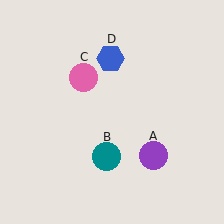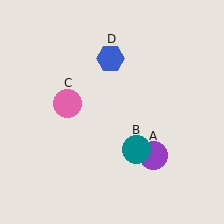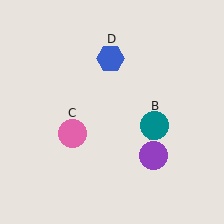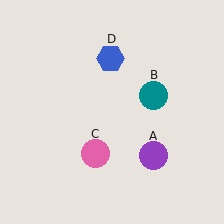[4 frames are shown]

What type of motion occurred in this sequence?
The teal circle (object B), pink circle (object C) rotated counterclockwise around the center of the scene.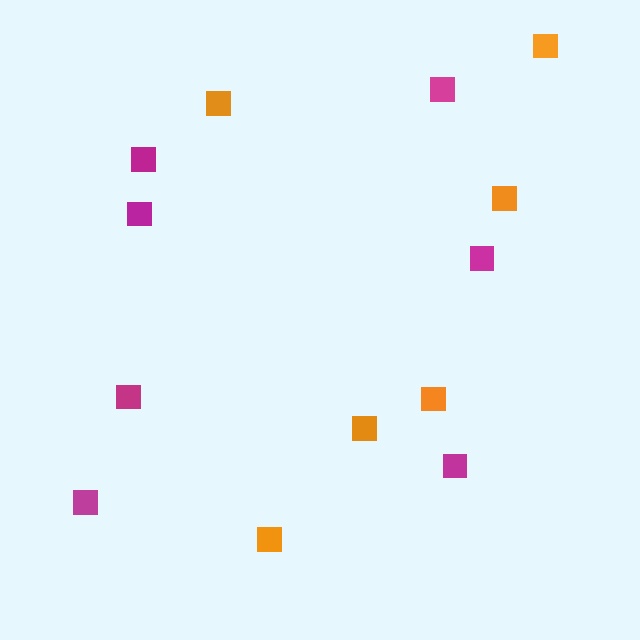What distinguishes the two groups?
There are 2 groups: one group of orange squares (6) and one group of magenta squares (7).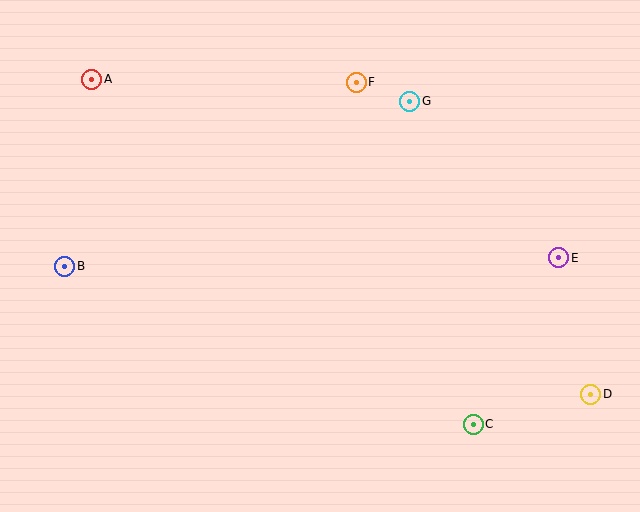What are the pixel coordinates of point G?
Point G is at (410, 101).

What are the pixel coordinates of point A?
Point A is at (92, 80).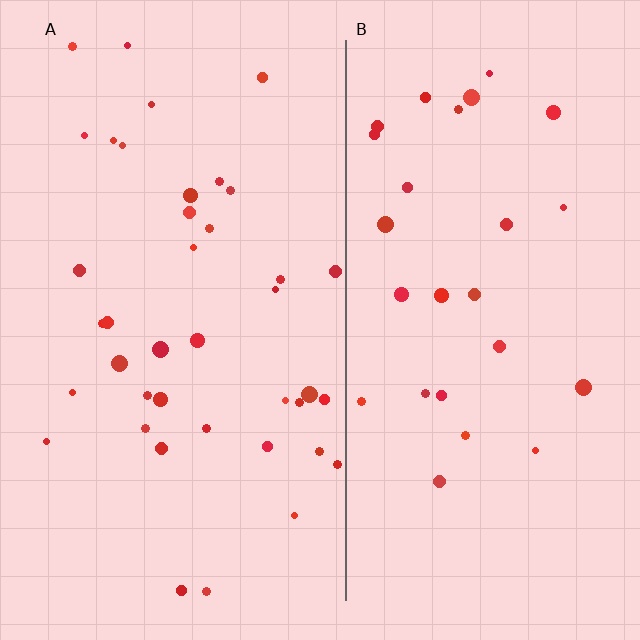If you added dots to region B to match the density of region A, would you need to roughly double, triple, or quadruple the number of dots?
Approximately double.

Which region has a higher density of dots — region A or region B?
A (the left).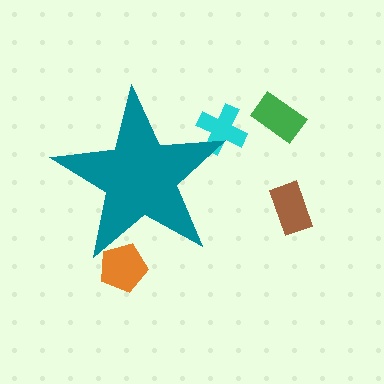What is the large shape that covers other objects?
A teal star.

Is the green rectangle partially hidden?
No, the green rectangle is fully visible.